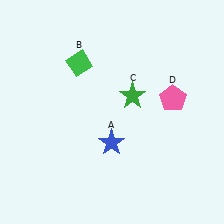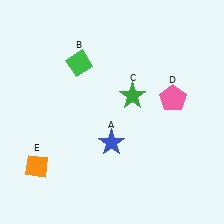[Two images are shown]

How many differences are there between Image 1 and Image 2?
There is 1 difference between the two images.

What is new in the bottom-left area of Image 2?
An orange diamond (E) was added in the bottom-left area of Image 2.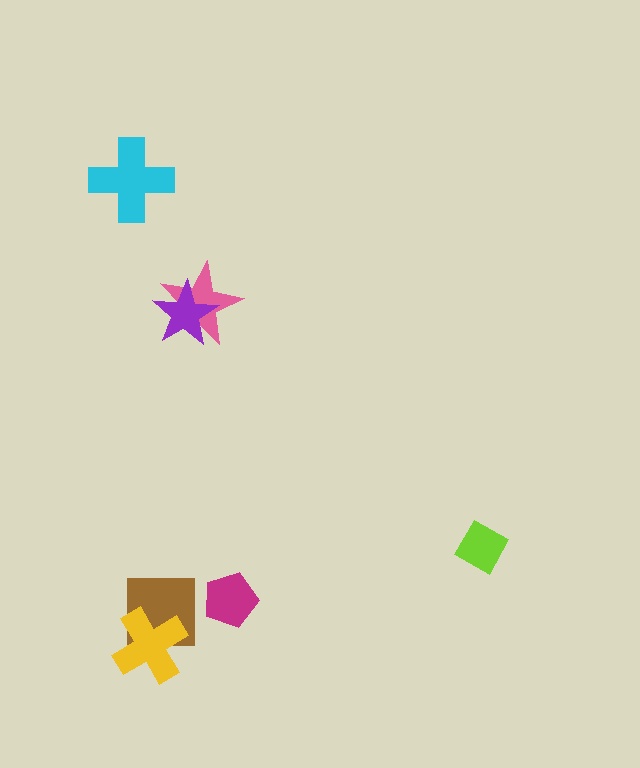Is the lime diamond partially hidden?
No, no other shape covers it.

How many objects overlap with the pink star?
1 object overlaps with the pink star.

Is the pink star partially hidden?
Yes, it is partially covered by another shape.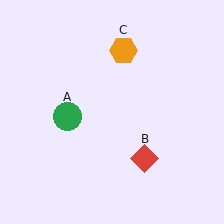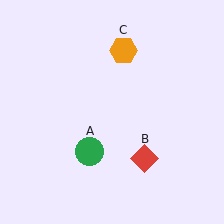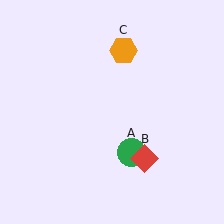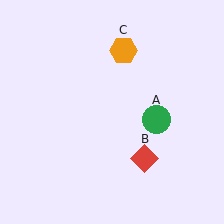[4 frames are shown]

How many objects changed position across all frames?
1 object changed position: green circle (object A).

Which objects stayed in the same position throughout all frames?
Red diamond (object B) and orange hexagon (object C) remained stationary.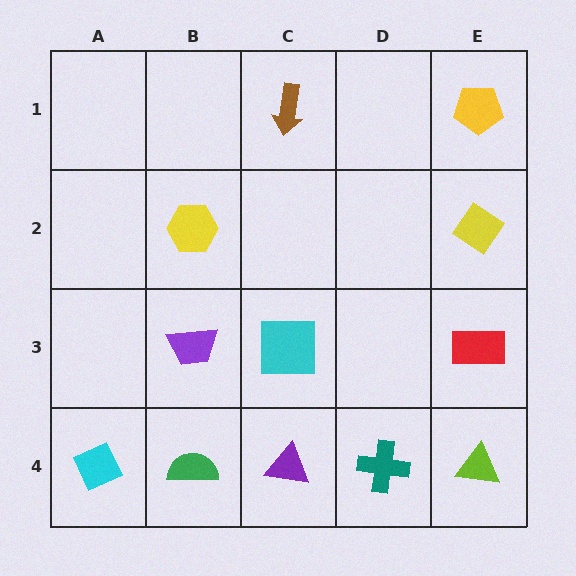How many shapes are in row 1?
2 shapes.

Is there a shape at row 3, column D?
No, that cell is empty.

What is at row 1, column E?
A yellow pentagon.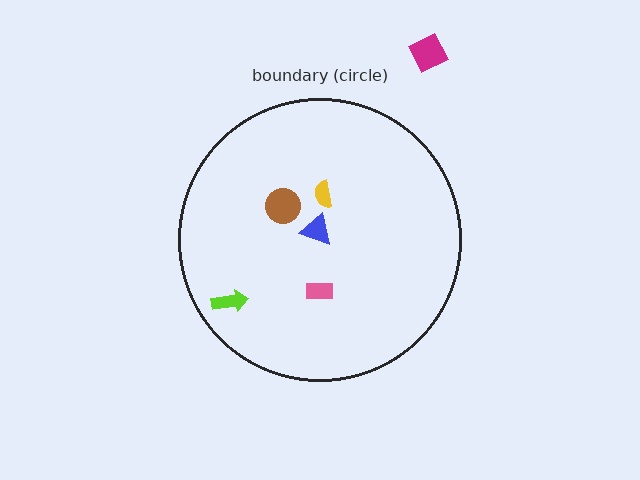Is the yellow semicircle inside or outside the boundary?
Inside.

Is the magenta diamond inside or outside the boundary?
Outside.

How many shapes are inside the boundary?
5 inside, 1 outside.